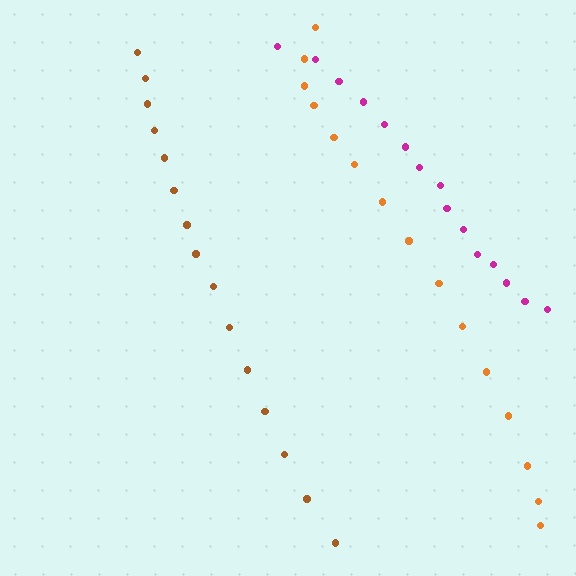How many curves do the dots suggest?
There are 3 distinct paths.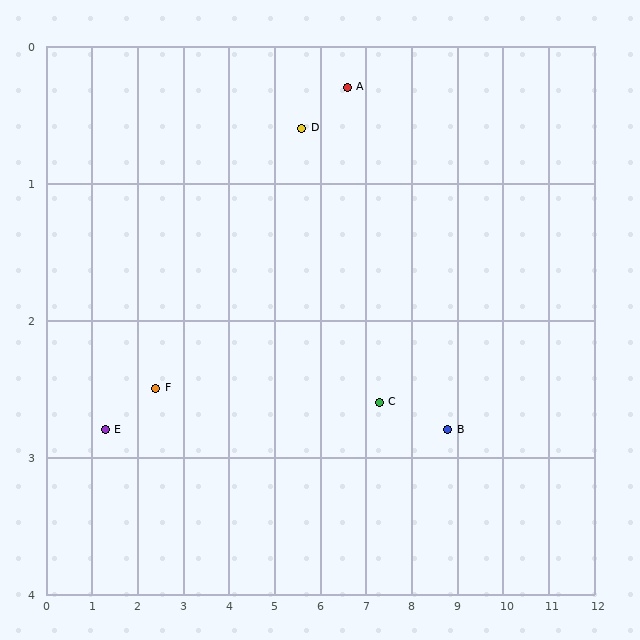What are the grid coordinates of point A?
Point A is at approximately (6.6, 0.3).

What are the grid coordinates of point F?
Point F is at approximately (2.4, 2.5).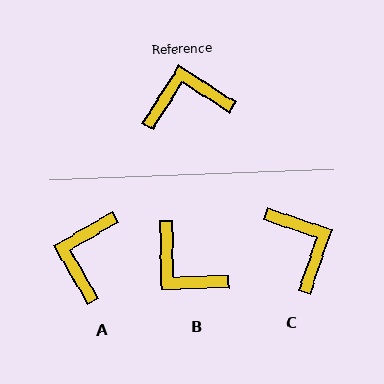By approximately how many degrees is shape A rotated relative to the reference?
Approximately 63 degrees counter-clockwise.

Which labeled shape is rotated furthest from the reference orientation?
B, about 124 degrees away.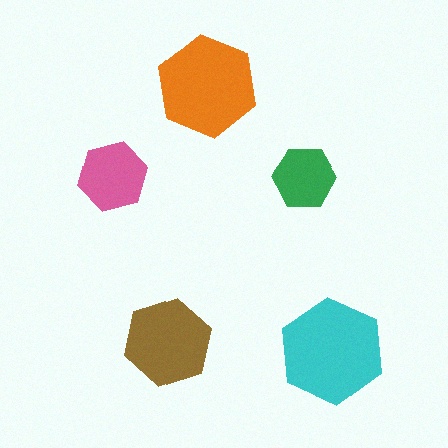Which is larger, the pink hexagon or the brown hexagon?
The brown one.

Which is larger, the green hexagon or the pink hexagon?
The pink one.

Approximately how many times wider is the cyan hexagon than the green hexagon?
About 1.5 times wider.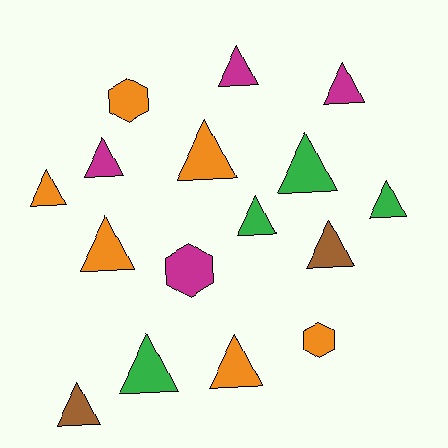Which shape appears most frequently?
Triangle, with 13 objects.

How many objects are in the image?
There are 16 objects.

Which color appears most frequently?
Orange, with 6 objects.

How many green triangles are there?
There are 4 green triangles.